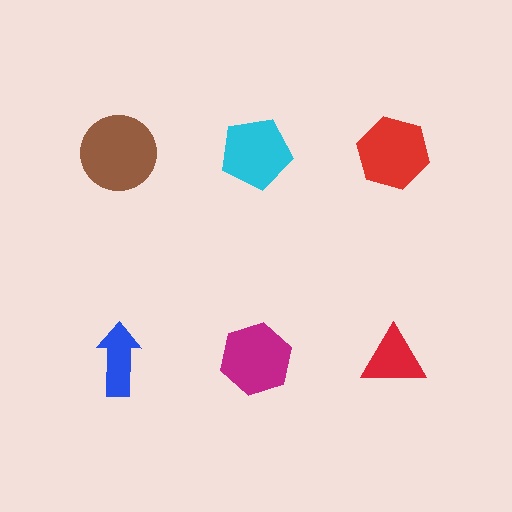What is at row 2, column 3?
A red triangle.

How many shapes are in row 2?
3 shapes.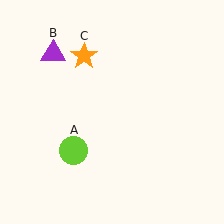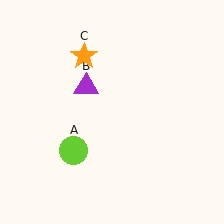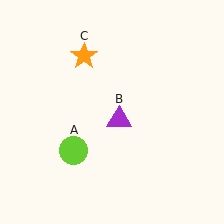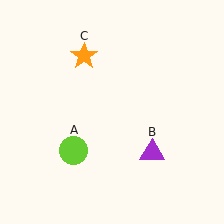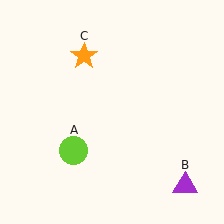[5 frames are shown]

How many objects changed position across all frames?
1 object changed position: purple triangle (object B).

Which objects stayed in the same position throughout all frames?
Lime circle (object A) and orange star (object C) remained stationary.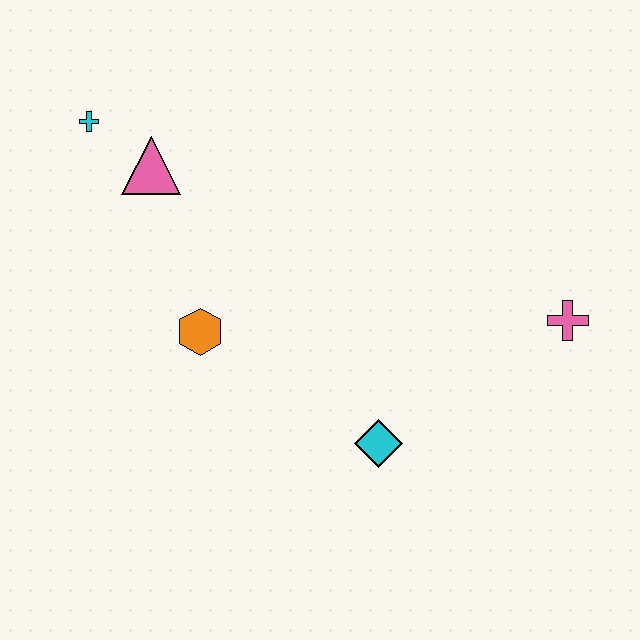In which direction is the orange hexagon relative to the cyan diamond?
The orange hexagon is to the left of the cyan diamond.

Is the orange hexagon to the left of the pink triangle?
No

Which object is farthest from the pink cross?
The cyan cross is farthest from the pink cross.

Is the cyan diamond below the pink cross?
Yes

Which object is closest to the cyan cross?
The pink triangle is closest to the cyan cross.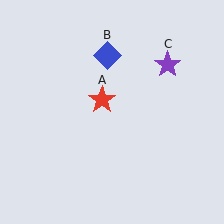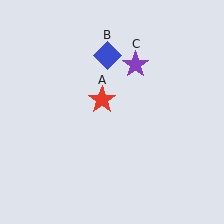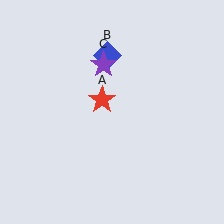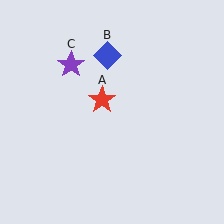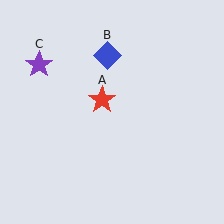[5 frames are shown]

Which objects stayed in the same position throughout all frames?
Red star (object A) and blue diamond (object B) remained stationary.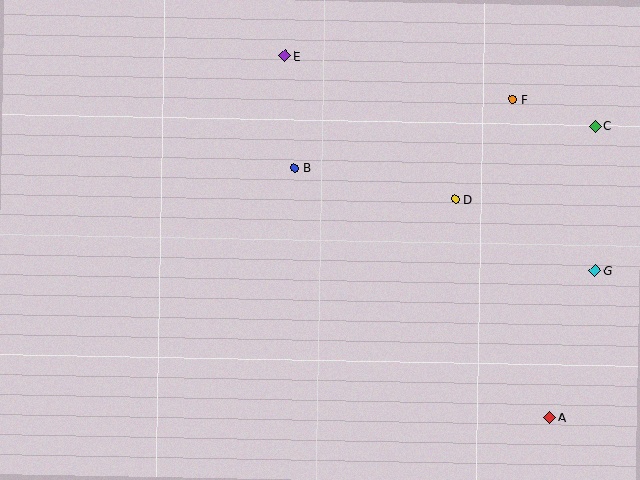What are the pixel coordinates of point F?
Point F is at (512, 100).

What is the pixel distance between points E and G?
The distance between E and G is 377 pixels.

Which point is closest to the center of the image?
Point B at (295, 168) is closest to the center.